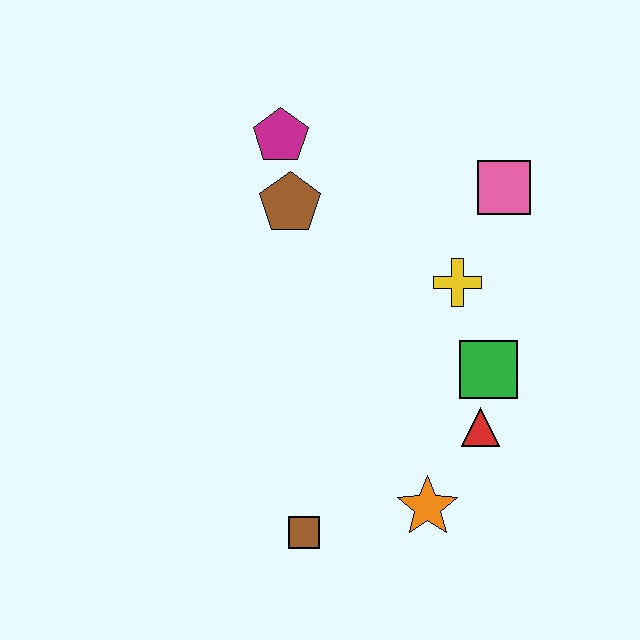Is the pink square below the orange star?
No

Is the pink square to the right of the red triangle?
Yes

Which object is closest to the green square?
The red triangle is closest to the green square.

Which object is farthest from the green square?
The magenta pentagon is farthest from the green square.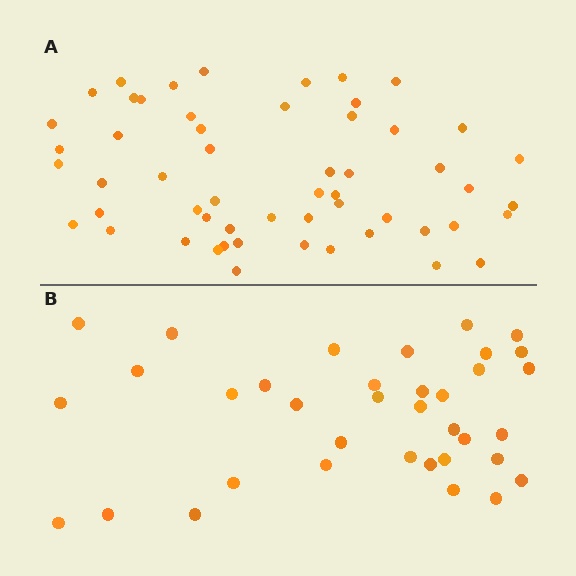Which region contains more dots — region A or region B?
Region A (the top region) has more dots.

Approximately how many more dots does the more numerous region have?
Region A has approximately 20 more dots than region B.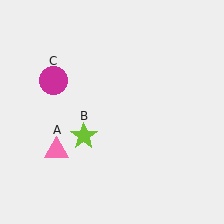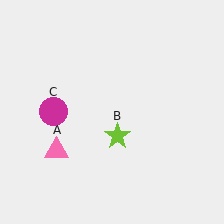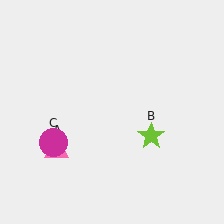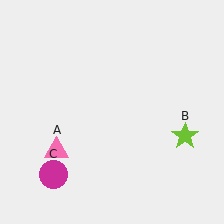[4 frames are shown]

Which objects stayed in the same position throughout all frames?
Pink triangle (object A) remained stationary.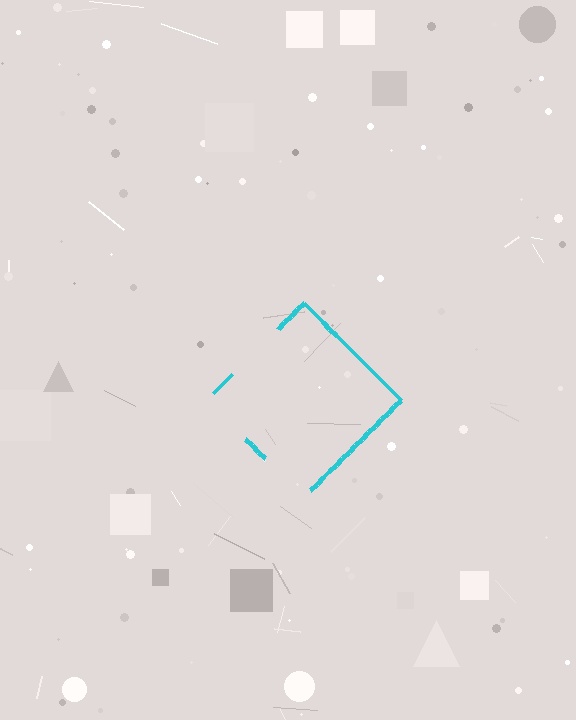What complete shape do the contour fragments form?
The contour fragments form a diamond.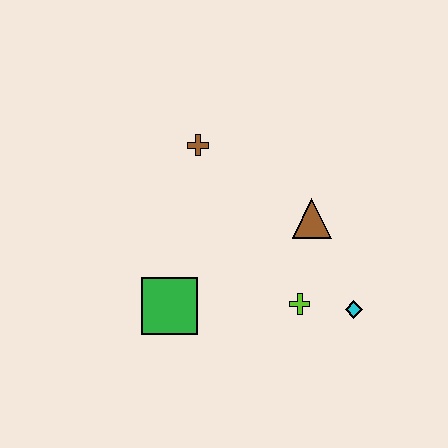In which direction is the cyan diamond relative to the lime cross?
The cyan diamond is to the right of the lime cross.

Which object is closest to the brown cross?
The brown triangle is closest to the brown cross.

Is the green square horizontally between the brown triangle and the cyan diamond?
No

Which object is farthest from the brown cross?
The cyan diamond is farthest from the brown cross.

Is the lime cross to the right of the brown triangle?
No